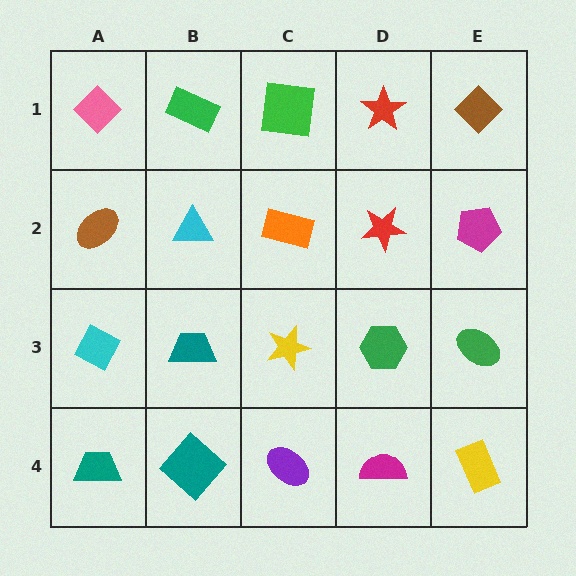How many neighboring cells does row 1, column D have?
3.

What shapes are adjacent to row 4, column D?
A green hexagon (row 3, column D), a purple ellipse (row 4, column C), a yellow rectangle (row 4, column E).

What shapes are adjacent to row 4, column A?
A cyan diamond (row 3, column A), a teal diamond (row 4, column B).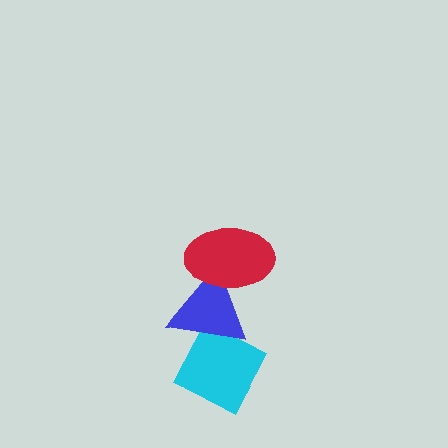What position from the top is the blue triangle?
The blue triangle is 2nd from the top.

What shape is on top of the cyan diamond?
The blue triangle is on top of the cyan diamond.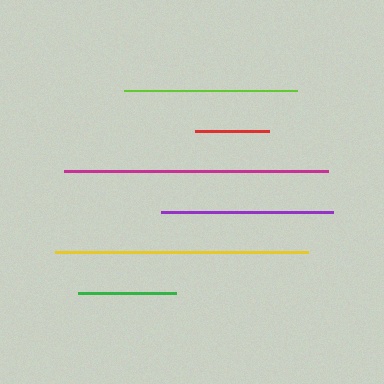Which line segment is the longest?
The magenta line is the longest at approximately 264 pixels.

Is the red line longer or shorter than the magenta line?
The magenta line is longer than the red line.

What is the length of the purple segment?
The purple segment is approximately 172 pixels long.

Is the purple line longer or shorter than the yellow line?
The yellow line is longer than the purple line.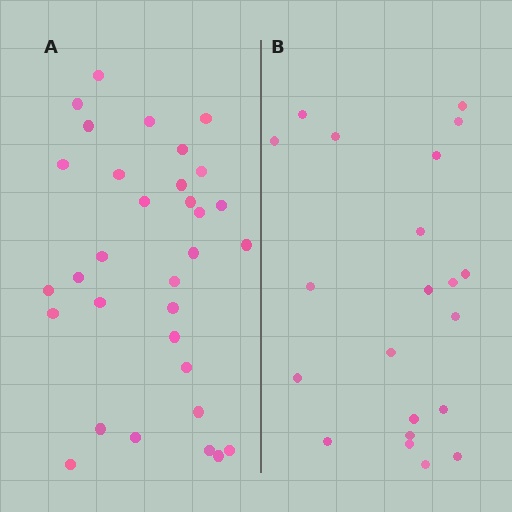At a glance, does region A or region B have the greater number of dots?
Region A (the left region) has more dots.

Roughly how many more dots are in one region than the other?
Region A has roughly 12 or so more dots than region B.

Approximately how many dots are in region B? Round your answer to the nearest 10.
About 20 dots. (The exact count is 21, which rounds to 20.)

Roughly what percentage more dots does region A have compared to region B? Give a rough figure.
About 50% more.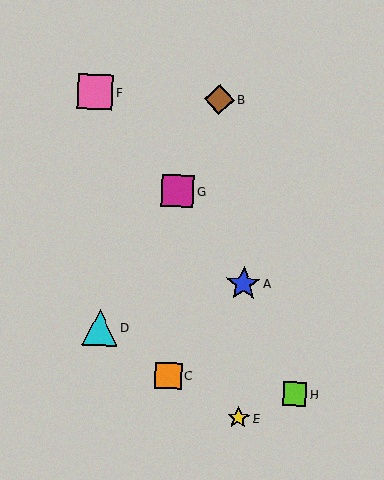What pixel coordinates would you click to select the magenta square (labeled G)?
Click at (178, 191) to select the magenta square G.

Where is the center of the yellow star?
The center of the yellow star is at (238, 418).